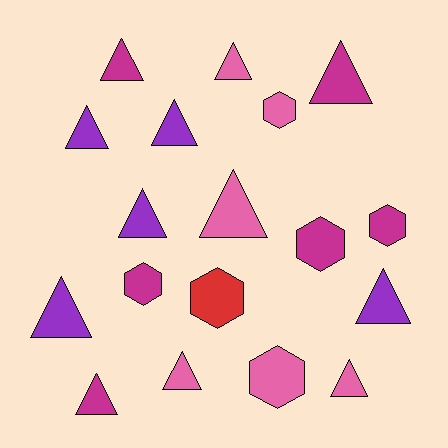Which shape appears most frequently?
Triangle, with 12 objects.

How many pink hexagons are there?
There are 2 pink hexagons.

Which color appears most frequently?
Pink, with 6 objects.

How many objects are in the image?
There are 18 objects.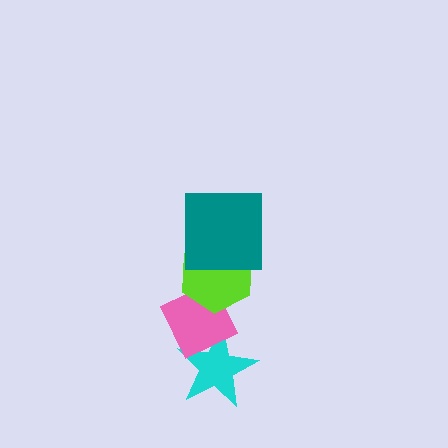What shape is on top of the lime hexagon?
The teal square is on top of the lime hexagon.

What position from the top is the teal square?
The teal square is 1st from the top.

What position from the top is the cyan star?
The cyan star is 4th from the top.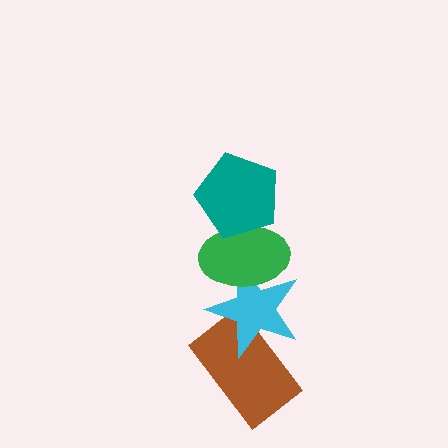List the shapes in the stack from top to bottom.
From top to bottom: the teal pentagon, the green ellipse, the cyan star, the brown rectangle.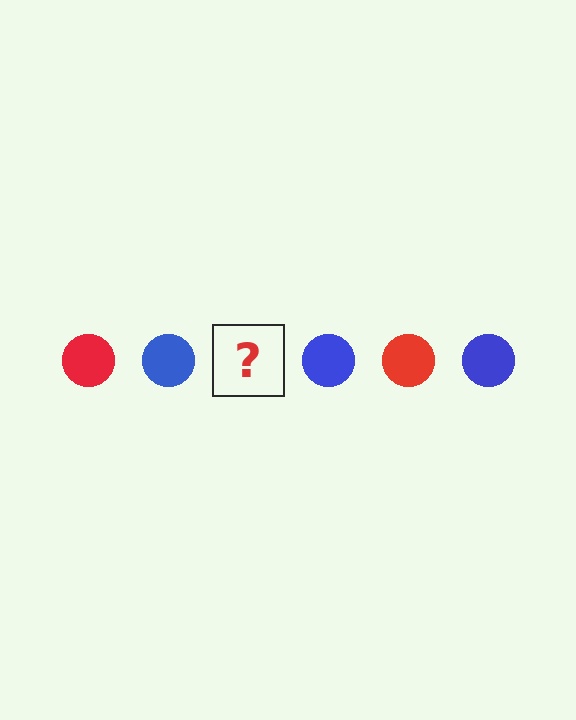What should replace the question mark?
The question mark should be replaced with a red circle.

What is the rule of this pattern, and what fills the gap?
The rule is that the pattern cycles through red, blue circles. The gap should be filled with a red circle.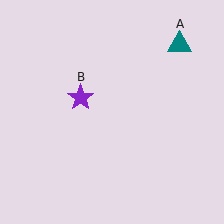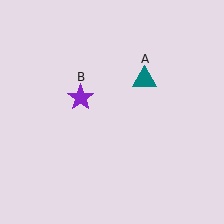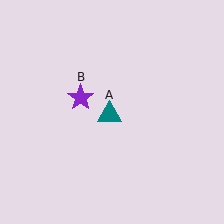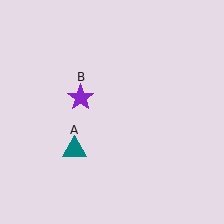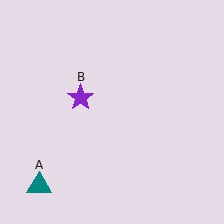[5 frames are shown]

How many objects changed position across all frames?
1 object changed position: teal triangle (object A).